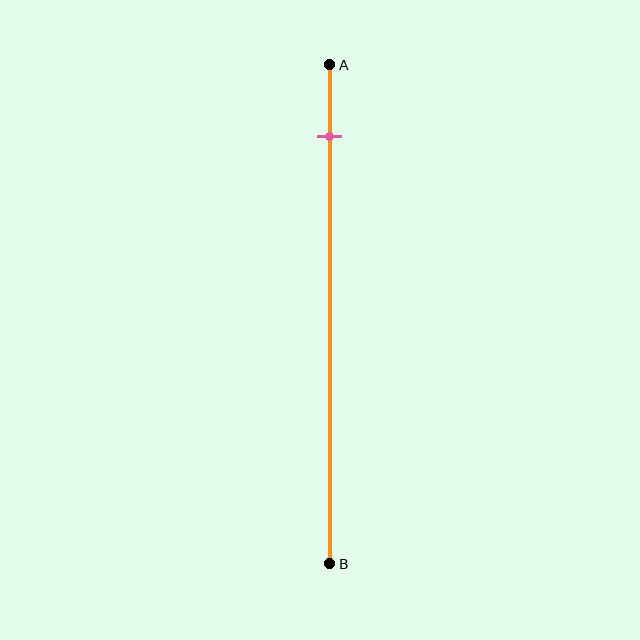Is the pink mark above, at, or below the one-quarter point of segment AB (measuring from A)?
The pink mark is above the one-quarter point of segment AB.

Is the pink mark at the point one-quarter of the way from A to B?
No, the mark is at about 15% from A, not at the 25% one-quarter point.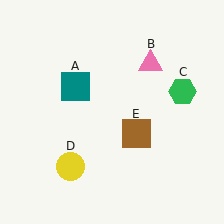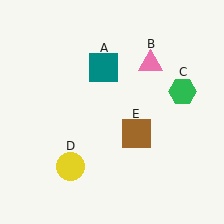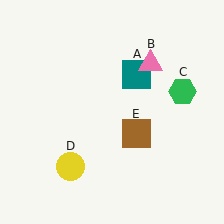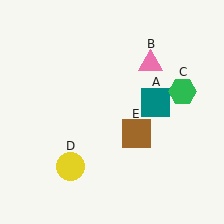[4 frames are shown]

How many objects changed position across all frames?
1 object changed position: teal square (object A).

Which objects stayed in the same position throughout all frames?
Pink triangle (object B) and green hexagon (object C) and yellow circle (object D) and brown square (object E) remained stationary.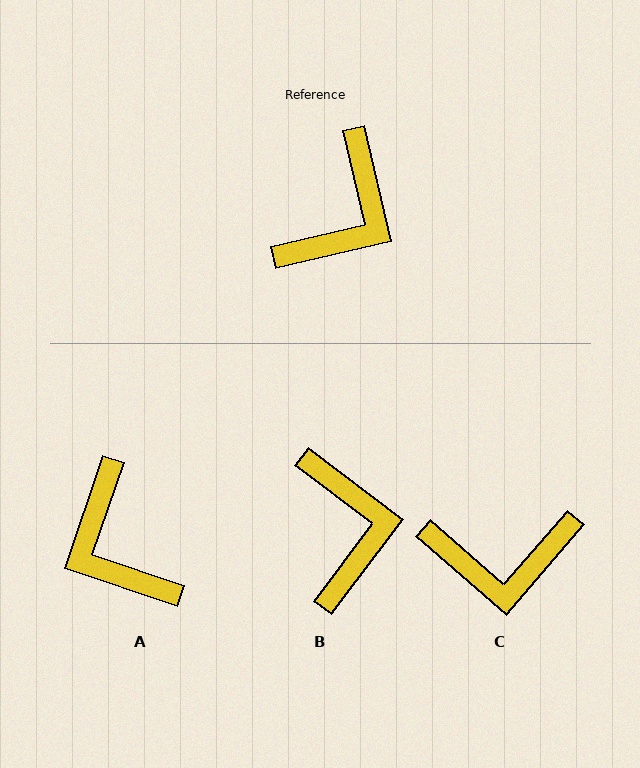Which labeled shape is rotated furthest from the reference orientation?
A, about 122 degrees away.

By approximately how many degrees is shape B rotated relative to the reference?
Approximately 40 degrees counter-clockwise.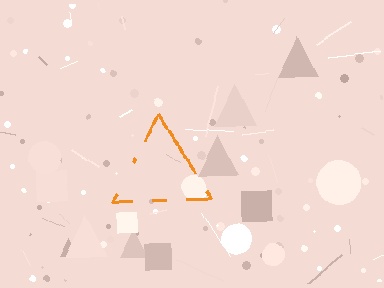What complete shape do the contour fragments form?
The contour fragments form a triangle.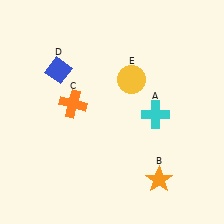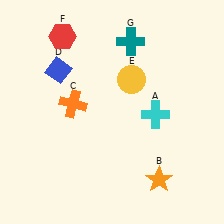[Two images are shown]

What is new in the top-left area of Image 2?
A red hexagon (F) was added in the top-left area of Image 2.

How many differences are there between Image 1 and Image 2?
There are 2 differences between the two images.